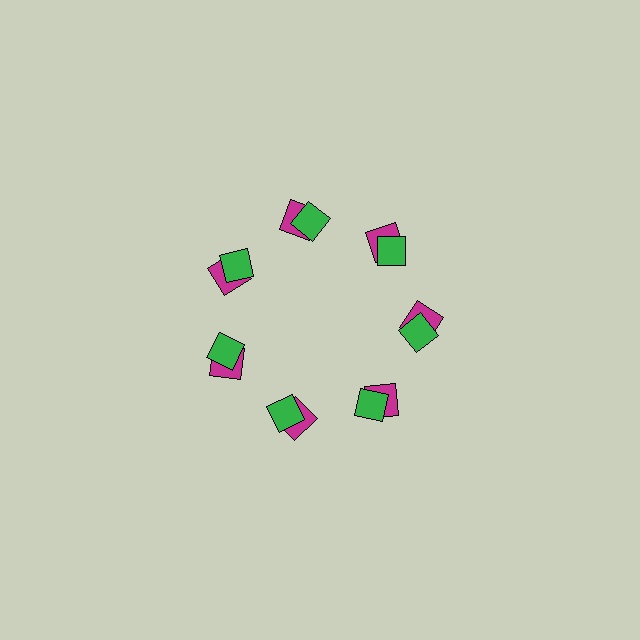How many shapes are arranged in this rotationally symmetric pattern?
There are 14 shapes, arranged in 7 groups of 2.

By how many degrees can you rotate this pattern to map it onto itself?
The pattern maps onto itself every 51 degrees of rotation.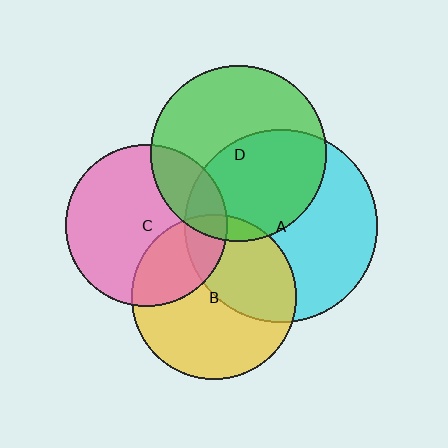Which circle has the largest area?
Circle A (cyan).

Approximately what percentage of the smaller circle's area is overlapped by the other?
Approximately 40%.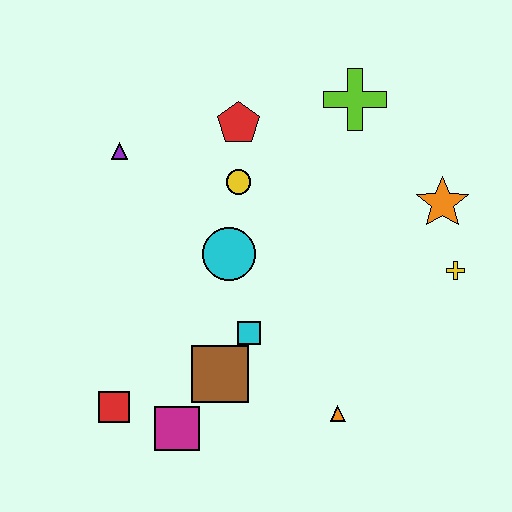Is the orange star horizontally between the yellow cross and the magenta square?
Yes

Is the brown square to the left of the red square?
No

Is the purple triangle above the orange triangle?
Yes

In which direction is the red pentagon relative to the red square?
The red pentagon is above the red square.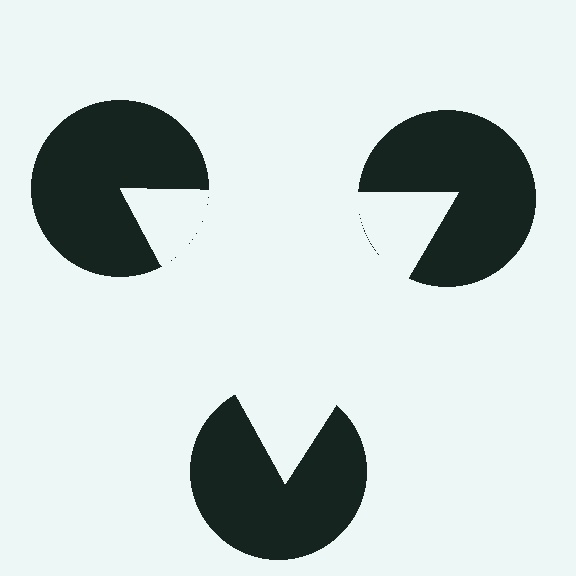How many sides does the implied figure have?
3 sides.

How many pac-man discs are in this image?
There are 3 — one at each vertex of the illusory triangle.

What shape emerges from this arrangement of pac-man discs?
An illusory triangle — its edges are inferred from the aligned wedge cuts in the pac-man discs, not physically drawn.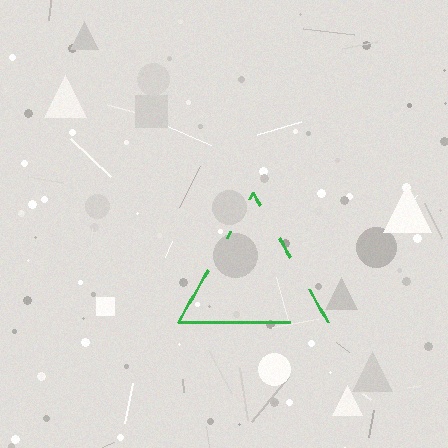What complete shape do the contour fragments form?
The contour fragments form a triangle.